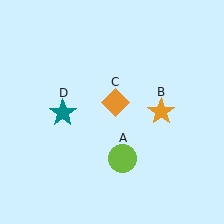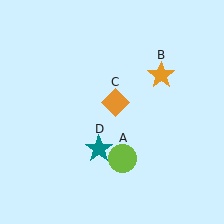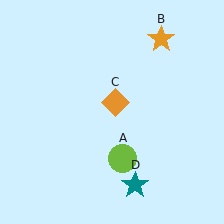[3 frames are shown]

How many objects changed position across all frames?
2 objects changed position: orange star (object B), teal star (object D).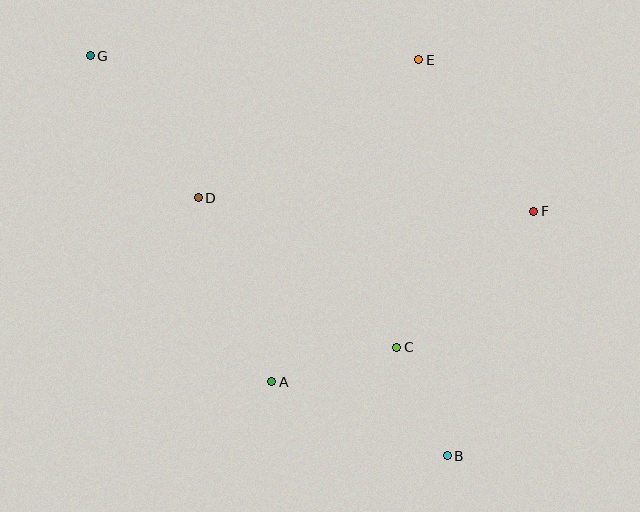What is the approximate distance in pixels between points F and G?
The distance between F and G is approximately 470 pixels.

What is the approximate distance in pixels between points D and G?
The distance between D and G is approximately 179 pixels.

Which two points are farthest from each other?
Points B and G are farthest from each other.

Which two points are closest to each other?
Points B and C are closest to each other.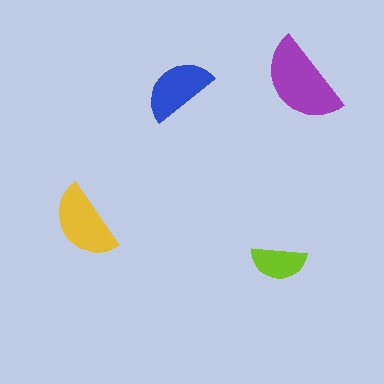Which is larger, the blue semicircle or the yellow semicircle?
The yellow one.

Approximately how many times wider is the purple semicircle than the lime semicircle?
About 1.5 times wider.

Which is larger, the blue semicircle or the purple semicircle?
The purple one.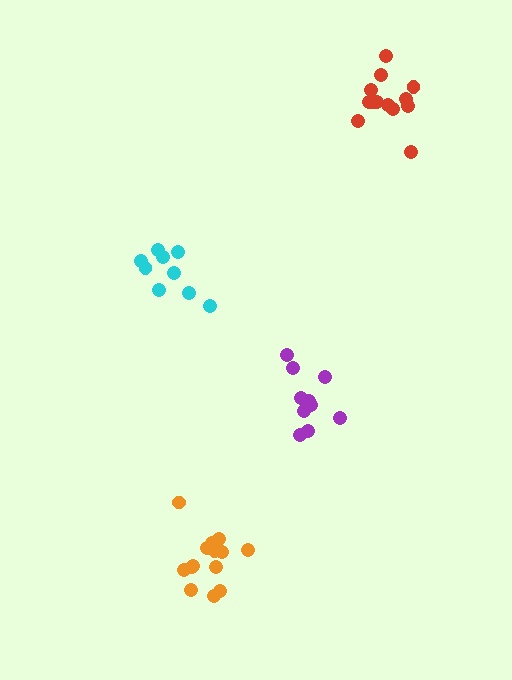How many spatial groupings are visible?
There are 4 spatial groupings.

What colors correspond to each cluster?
The clusters are colored: purple, cyan, red, orange.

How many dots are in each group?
Group 1: 11 dots, Group 2: 9 dots, Group 3: 13 dots, Group 4: 14 dots (47 total).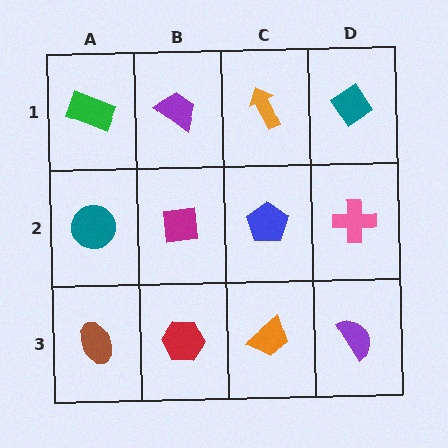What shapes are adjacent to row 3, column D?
A pink cross (row 2, column D), an orange trapezoid (row 3, column C).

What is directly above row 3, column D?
A pink cross.